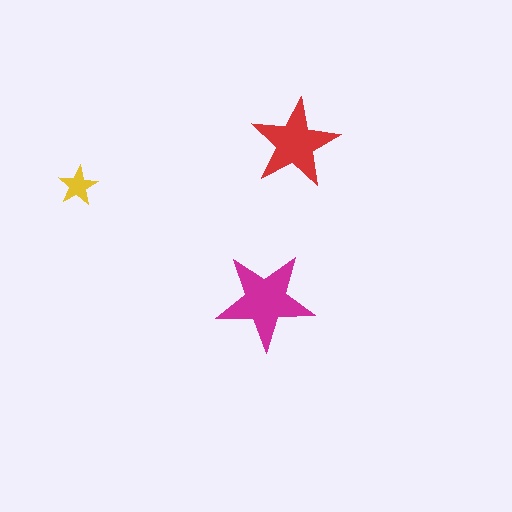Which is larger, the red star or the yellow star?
The red one.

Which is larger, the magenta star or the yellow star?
The magenta one.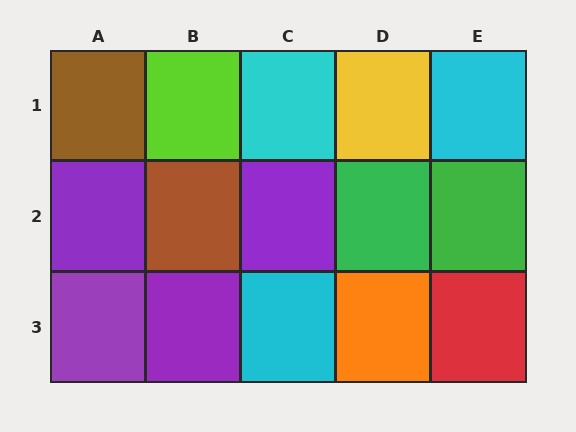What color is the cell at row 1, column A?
Brown.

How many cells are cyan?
3 cells are cyan.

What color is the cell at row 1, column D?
Yellow.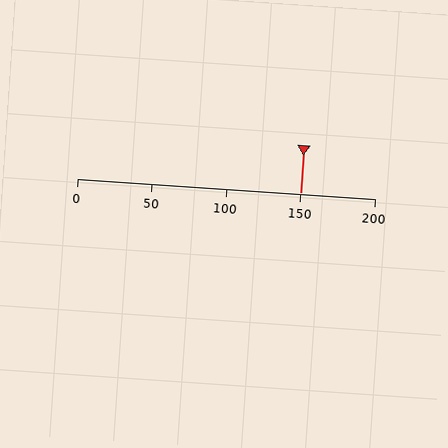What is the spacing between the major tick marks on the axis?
The major ticks are spaced 50 apart.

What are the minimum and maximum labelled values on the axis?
The axis runs from 0 to 200.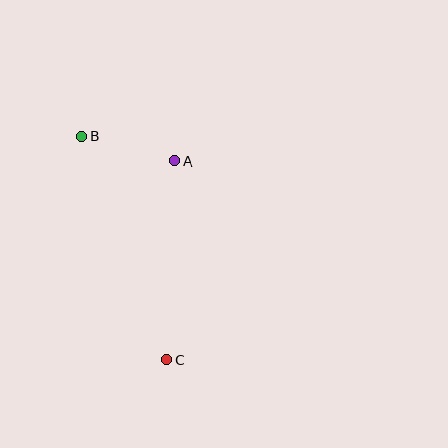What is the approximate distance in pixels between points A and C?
The distance between A and C is approximately 199 pixels.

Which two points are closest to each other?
Points A and B are closest to each other.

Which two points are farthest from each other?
Points B and C are farthest from each other.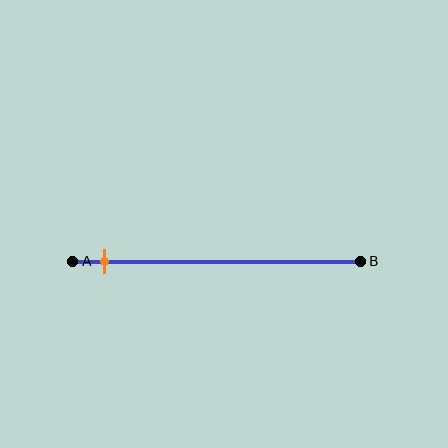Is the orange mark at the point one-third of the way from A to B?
No, the mark is at about 10% from A, not at the 33% one-third point.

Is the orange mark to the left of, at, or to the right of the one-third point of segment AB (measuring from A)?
The orange mark is to the left of the one-third point of segment AB.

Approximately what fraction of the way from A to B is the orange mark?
The orange mark is approximately 10% of the way from A to B.